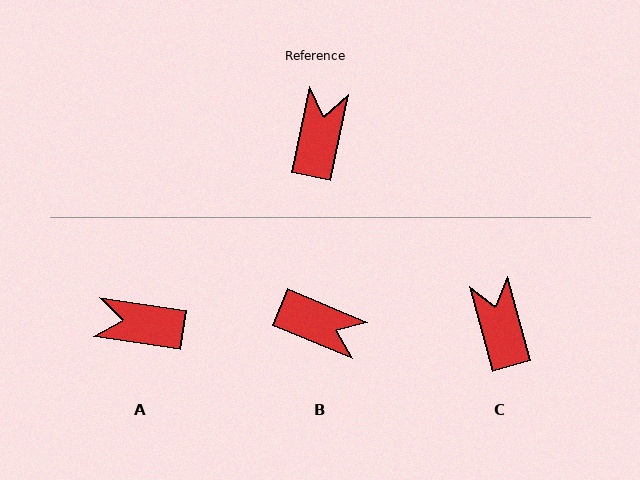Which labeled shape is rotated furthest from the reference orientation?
B, about 101 degrees away.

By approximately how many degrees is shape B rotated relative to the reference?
Approximately 101 degrees clockwise.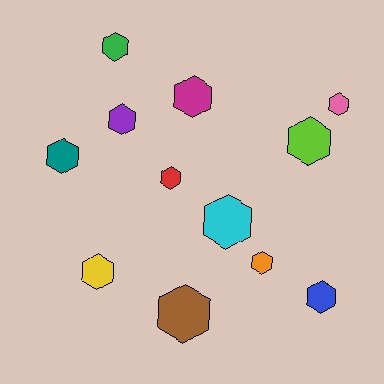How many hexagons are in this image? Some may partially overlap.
There are 12 hexagons.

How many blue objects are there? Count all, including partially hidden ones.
There is 1 blue object.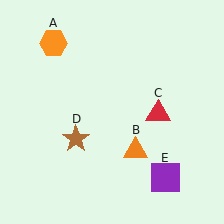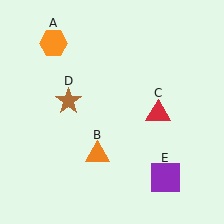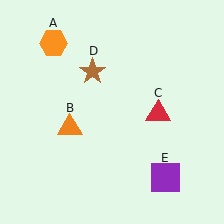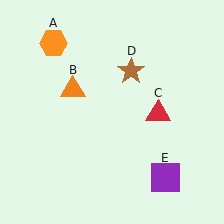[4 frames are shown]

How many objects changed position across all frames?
2 objects changed position: orange triangle (object B), brown star (object D).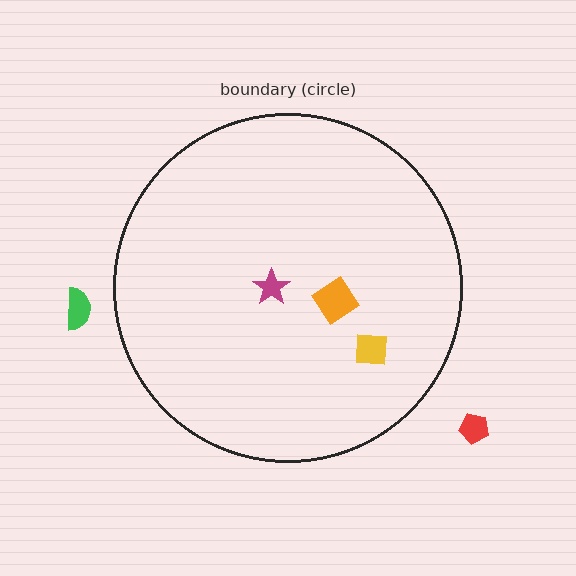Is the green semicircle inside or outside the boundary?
Outside.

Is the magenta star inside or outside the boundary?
Inside.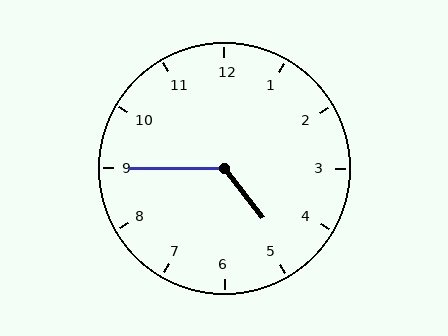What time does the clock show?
4:45.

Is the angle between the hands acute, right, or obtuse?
It is obtuse.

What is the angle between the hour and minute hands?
Approximately 128 degrees.